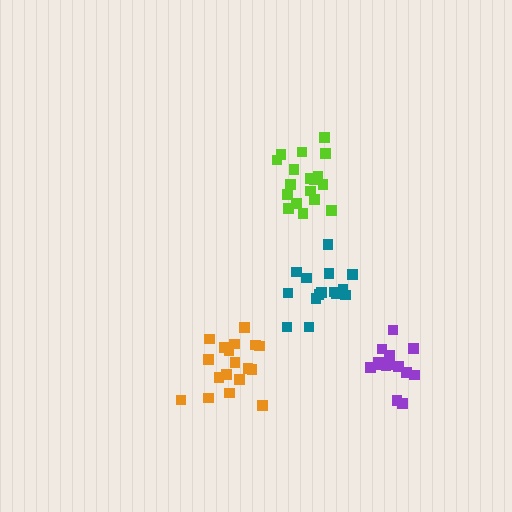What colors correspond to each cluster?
The clusters are colored: orange, purple, lime, teal.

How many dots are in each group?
Group 1: 18 dots, Group 2: 15 dots, Group 3: 18 dots, Group 4: 15 dots (66 total).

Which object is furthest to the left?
The orange cluster is leftmost.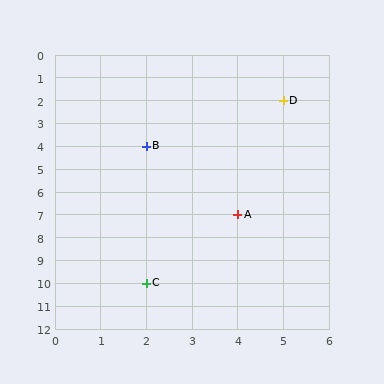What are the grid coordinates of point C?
Point C is at grid coordinates (2, 10).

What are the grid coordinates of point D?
Point D is at grid coordinates (5, 2).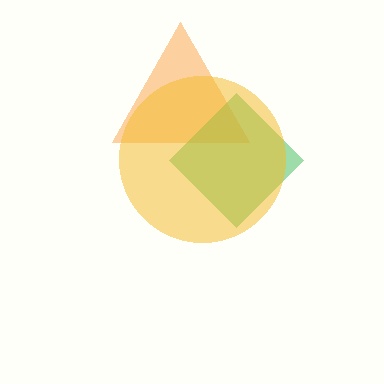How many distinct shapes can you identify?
There are 3 distinct shapes: an orange triangle, a green diamond, a yellow circle.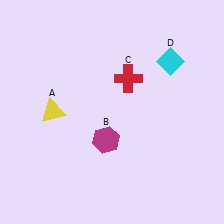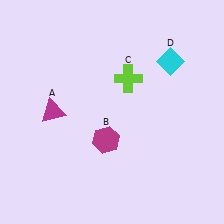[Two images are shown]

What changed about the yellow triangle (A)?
In Image 1, A is yellow. In Image 2, it changed to magenta.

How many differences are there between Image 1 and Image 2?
There are 2 differences between the two images.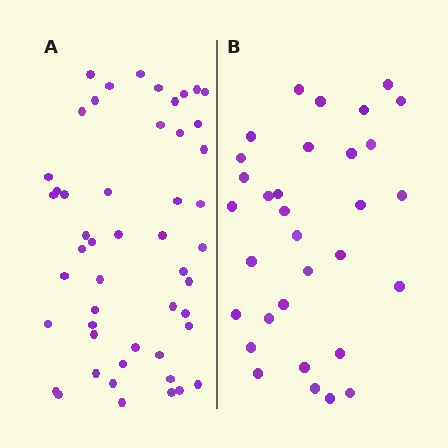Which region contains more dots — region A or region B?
Region A (the left region) has more dots.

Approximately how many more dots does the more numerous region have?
Region A has approximately 20 more dots than region B.